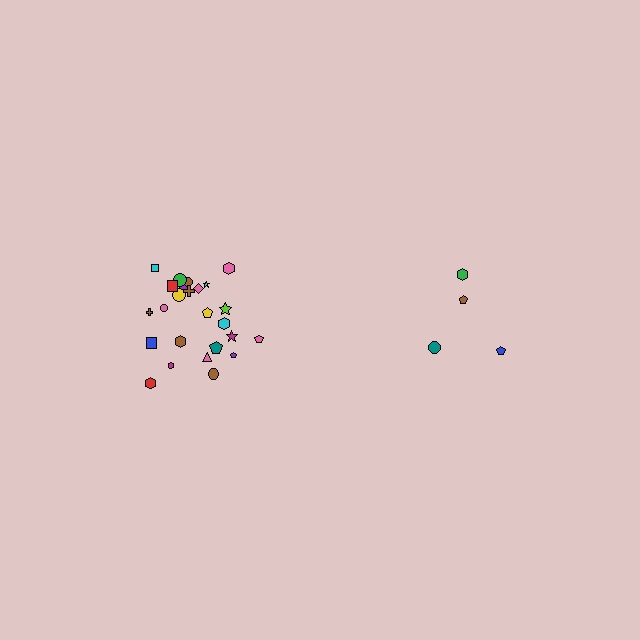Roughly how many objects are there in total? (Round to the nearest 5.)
Roughly 30 objects in total.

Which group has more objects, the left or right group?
The left group.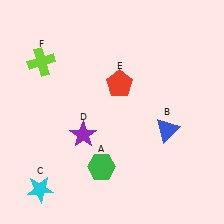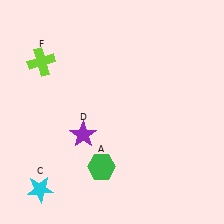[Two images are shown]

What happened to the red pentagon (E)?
The red pentagon (E) was removed in Image 2. It was in the top-right area of Image 1.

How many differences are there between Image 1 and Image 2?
There are 2 differences between the two images.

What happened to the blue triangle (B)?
The blue triangle (B) was removed in Image 2. It was in the bottom-right area of Image 1.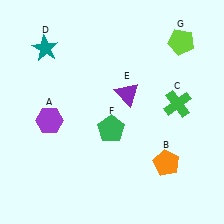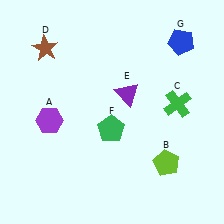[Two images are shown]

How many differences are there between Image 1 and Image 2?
There are 3 differences between the two images.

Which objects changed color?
B changed from orange to lime. D changed from teal to brown. G changed from lime to blue.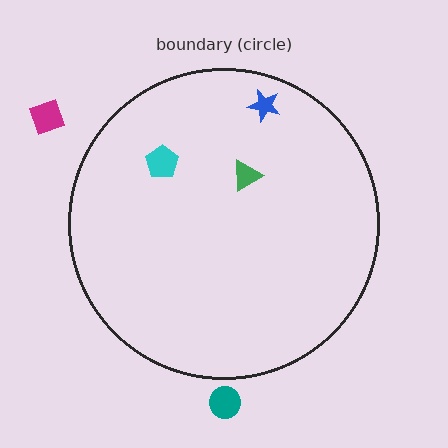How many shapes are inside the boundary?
3 inside, 2 outside.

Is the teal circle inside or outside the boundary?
Outside.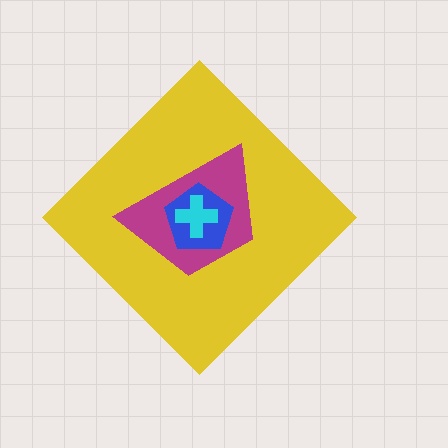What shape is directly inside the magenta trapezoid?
The blue pentagon.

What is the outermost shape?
The yellow diamond.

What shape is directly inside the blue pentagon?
The cyan cross.